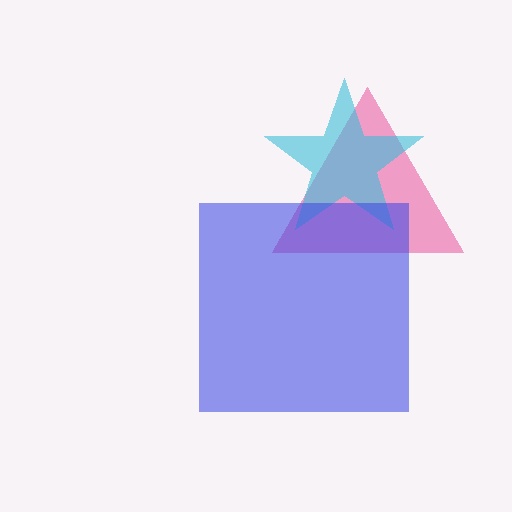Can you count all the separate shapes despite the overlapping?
Yes, there are 3 separate shapes.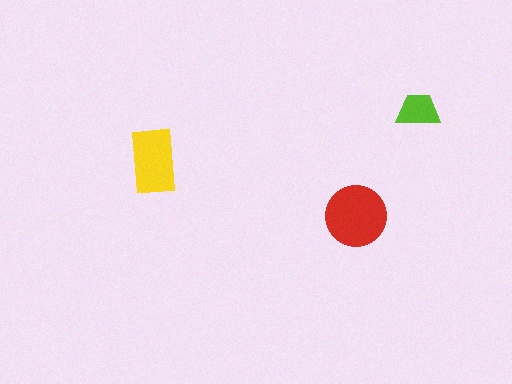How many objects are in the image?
There are 3 objects in the image.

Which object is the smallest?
The lime trapezoid.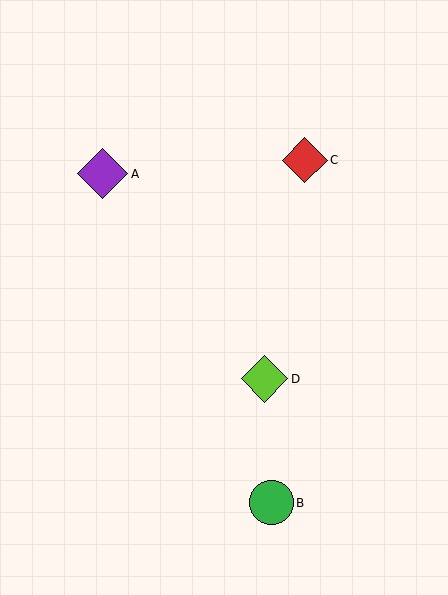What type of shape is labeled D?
Shape D is a lime diamond.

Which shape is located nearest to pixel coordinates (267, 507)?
The green circle (labeled B) at (272, 503) is nearest to that location.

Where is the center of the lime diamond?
The center of the lime diamond is at (265, 379).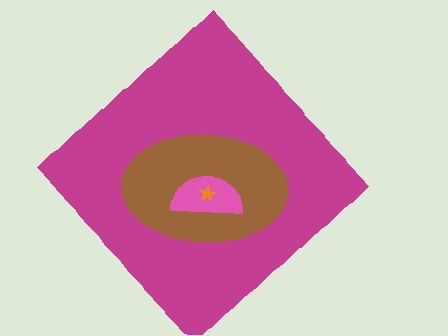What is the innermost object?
The orange star.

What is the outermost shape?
The magenta diamond.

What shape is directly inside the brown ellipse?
The pink semicircle.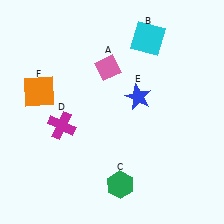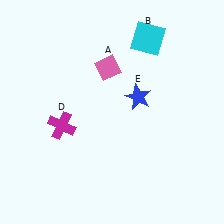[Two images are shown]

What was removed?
The orange square (F), the green hexagon (C) were removed in Image 2.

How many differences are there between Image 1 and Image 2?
There are 2 differences between the two images.